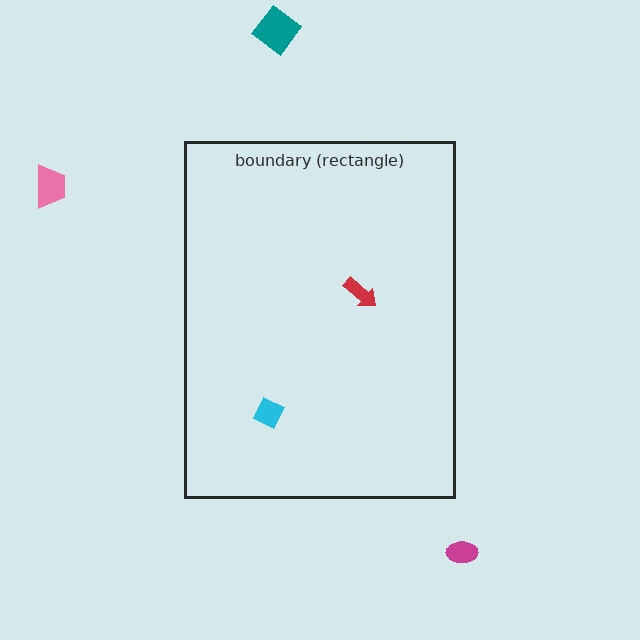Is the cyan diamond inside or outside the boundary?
Inside.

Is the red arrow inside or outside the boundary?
Inside.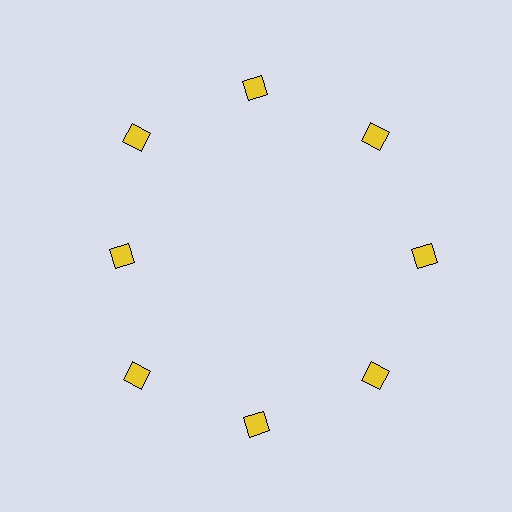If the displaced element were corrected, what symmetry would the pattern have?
It would have 8-fold rotational symmetry — the pattern would map onto itself every 45 degrees.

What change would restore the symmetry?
The symmetry would be restored by moving it outward, back onto the ring so that all 8 squares sit at equal angles and equal distance from the center.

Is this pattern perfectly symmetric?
No. The 8 yellow squares are arranged in a ring, but one element near the 9 o'clock position is pulled inward toward the center, breaking the 8-fold rotational symmetry.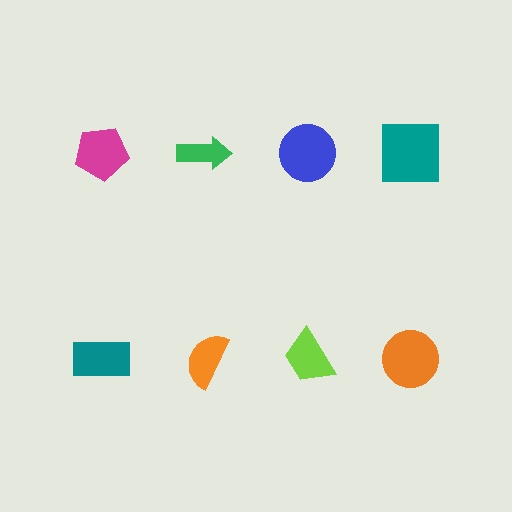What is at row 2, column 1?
A teal rectangle.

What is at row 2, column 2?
An orange semicircle.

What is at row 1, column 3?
A blue circle.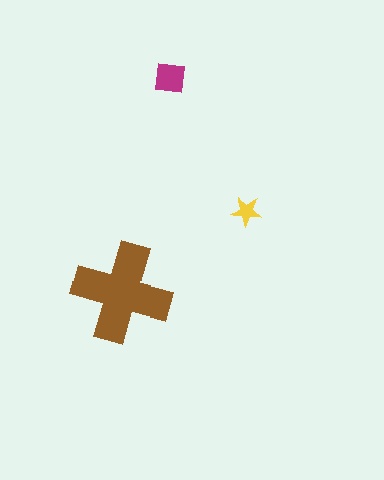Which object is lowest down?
The brown cross is bottommost.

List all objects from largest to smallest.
The brown cross, the magenta square, the yellow star.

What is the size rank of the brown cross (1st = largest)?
1st.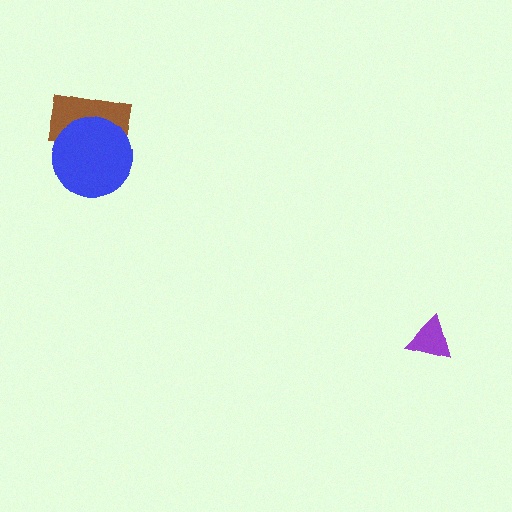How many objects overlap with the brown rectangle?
1 object overlaps with the brown rectangle.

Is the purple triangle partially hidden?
No, no other shape covers it.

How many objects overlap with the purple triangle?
0 objects overlap with the purple triangle.